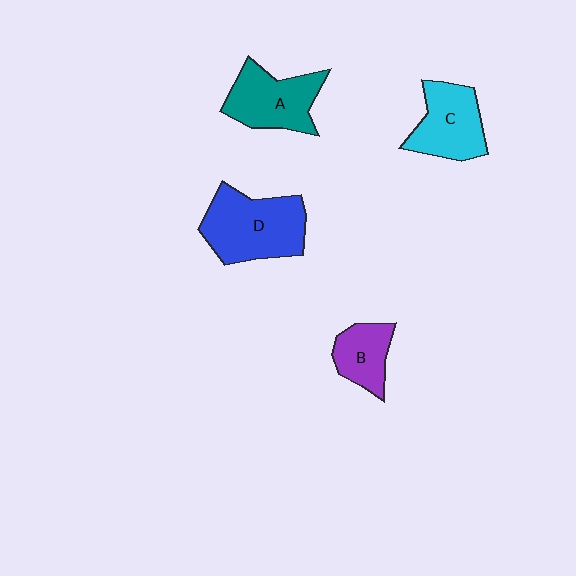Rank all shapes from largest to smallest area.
From largest to smallest: D (blue), A (teal), C (cyan), B (purple).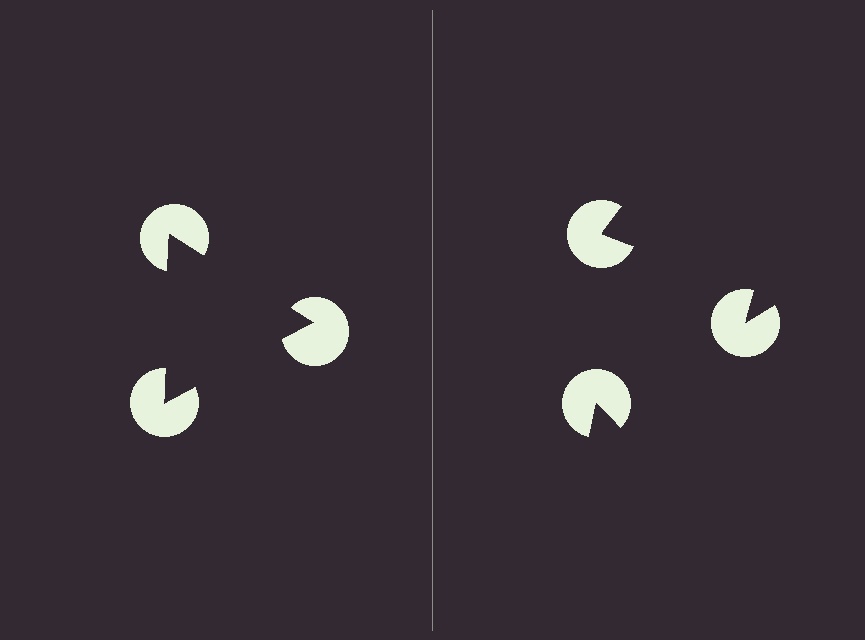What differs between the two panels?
The pac-man discs are positioned identically on both sides; only the wedge orientations differ. On the left they align to a triangle; on the right they are misaligned.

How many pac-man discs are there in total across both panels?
6 — 3 on each side.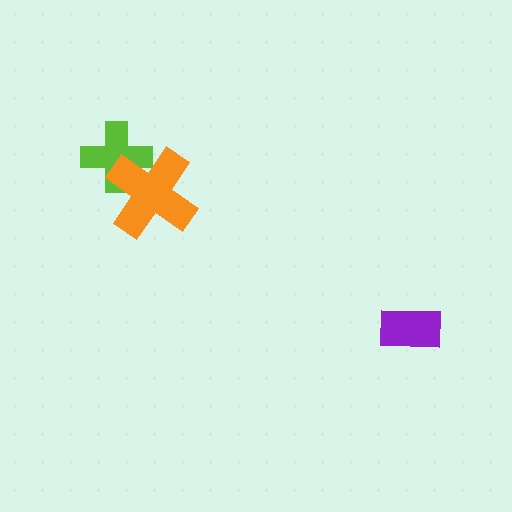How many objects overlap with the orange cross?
1 object overlaps with the orange cross.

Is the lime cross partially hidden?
Yes, it is partially covered by another shape.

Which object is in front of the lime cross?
The orange cross is in front of the lime cross.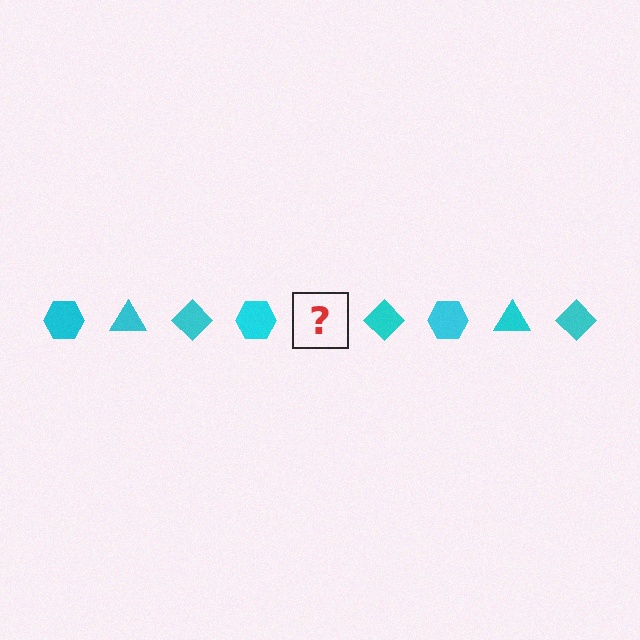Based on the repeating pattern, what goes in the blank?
The blank should be a cyan triangle.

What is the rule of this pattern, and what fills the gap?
The rule is that the pattern cycles through hexagon, triangle, diamond shapes in cyan. The gap should be filled with a cyan triangle.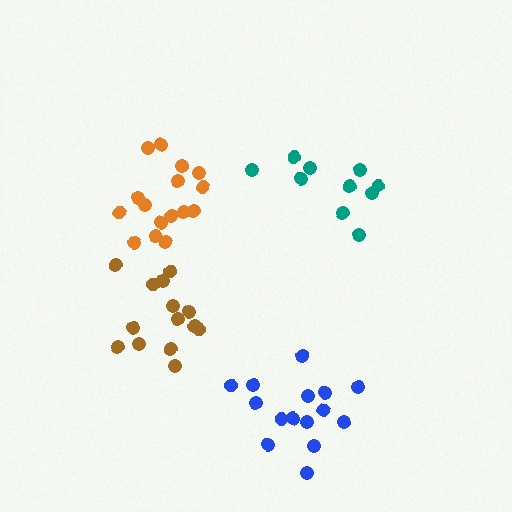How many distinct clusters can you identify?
There are 4 distinct clusters.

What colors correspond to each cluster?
The clusters are colored: orange, teal, blue, brown.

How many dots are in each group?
Group 1: 16 dots, Group 2: 10 dots, Group 3: 15 dots, Group 4: 14 dots (55 total).